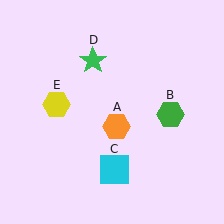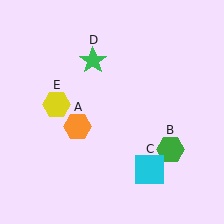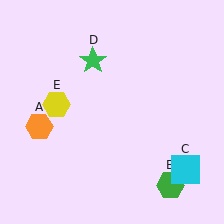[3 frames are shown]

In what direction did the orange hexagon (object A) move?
The orange hexagon (object A) moved left.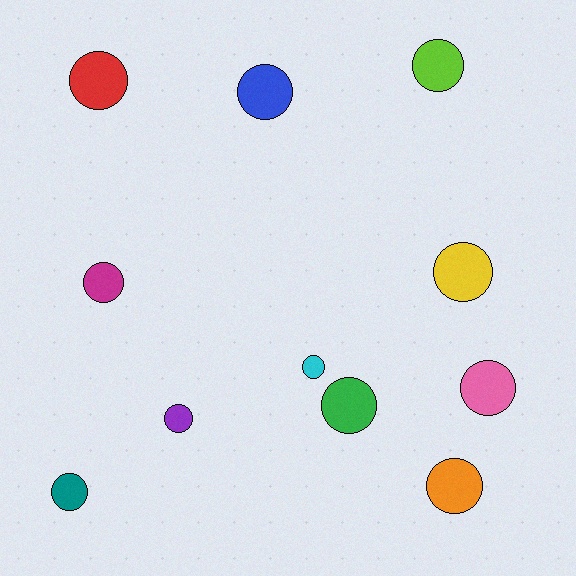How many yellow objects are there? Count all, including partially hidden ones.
There is 1 yellow object.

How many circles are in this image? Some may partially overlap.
There are 11 circles.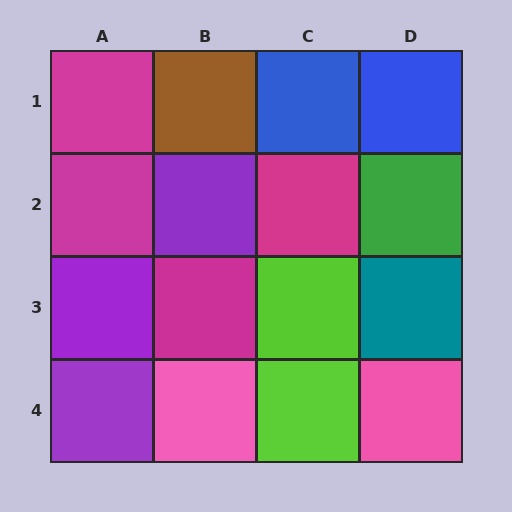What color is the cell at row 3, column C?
Lime.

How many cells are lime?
2 cells are lime.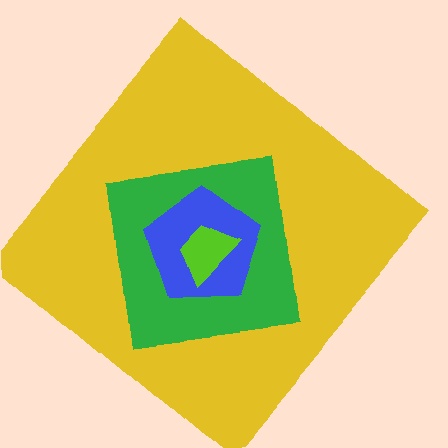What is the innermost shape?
The lime trapezoid.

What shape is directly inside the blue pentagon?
The lime trapezoid.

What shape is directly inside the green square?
The blue pentagon.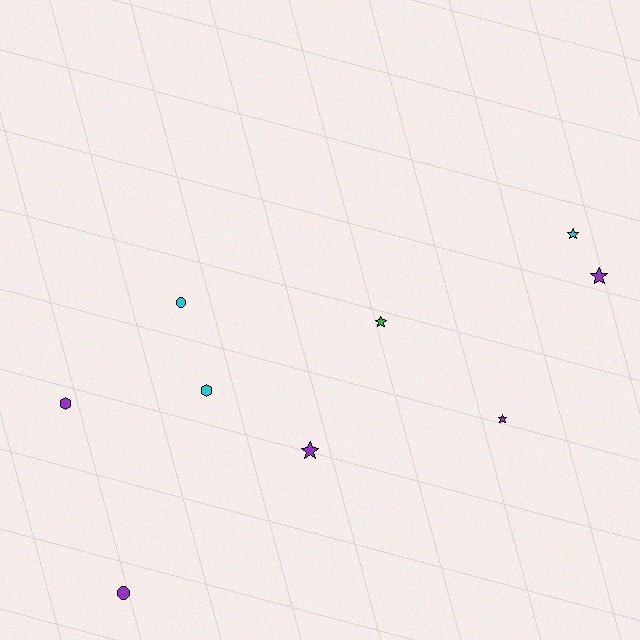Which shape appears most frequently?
Star, with 5 objects.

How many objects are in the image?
There are 9 objects.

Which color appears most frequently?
Purple, with 5 objects.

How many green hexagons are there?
There are no green hexagons.